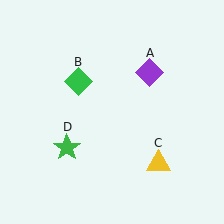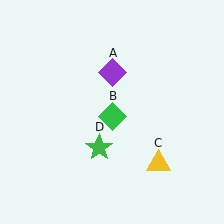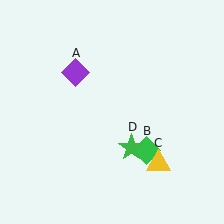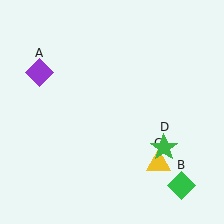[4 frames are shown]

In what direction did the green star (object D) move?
The green star (object D) moved right.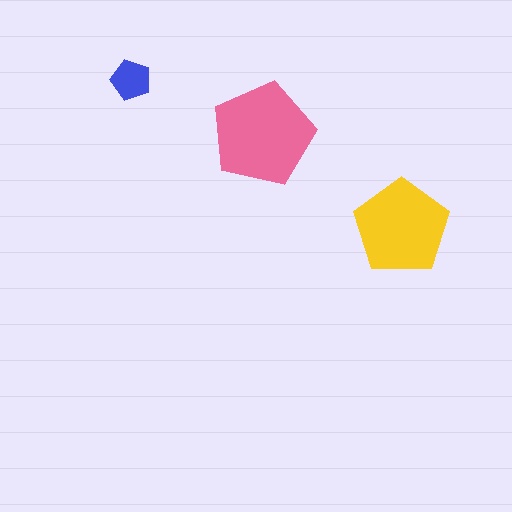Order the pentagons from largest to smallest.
the pink one, the yellow one, the blue one.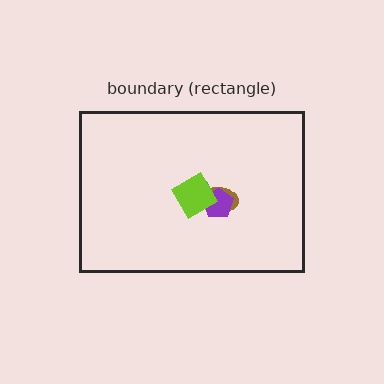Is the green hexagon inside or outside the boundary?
Inside.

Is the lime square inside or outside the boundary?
Inside.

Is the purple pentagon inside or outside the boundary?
Inside.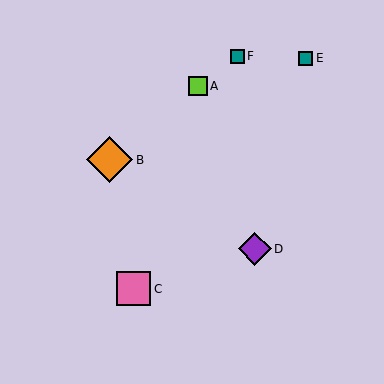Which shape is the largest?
The orange diamond (labeled B) is the largest.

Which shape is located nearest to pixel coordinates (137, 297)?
The pink square (labeled C) at (134, 289) is nearest to that location.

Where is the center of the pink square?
The center of the pink square is at (134, 289).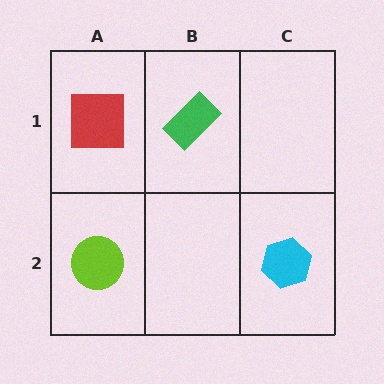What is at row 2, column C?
A cyan hexagon.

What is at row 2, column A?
A lime circle.